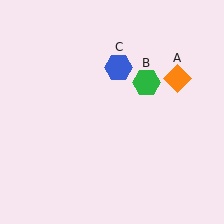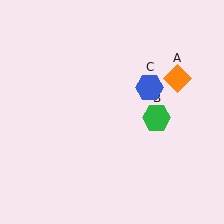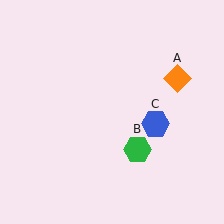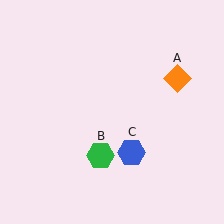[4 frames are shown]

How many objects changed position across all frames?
2 objects changed position: green hexagon (object B), blue hexagon (object C).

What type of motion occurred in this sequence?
The green hexagon (object B), blue hexagon (object C) rotated clockwise around the center of the scene.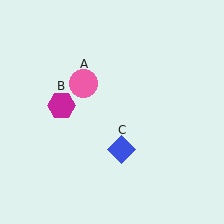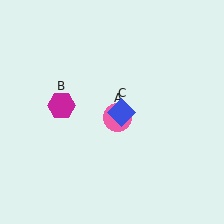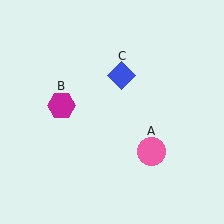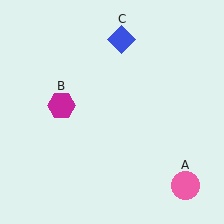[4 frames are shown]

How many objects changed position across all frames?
2 objects changed position: pink circle (object A), blue diamond (object C).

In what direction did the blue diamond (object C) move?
The blue diamond (object C) moved up.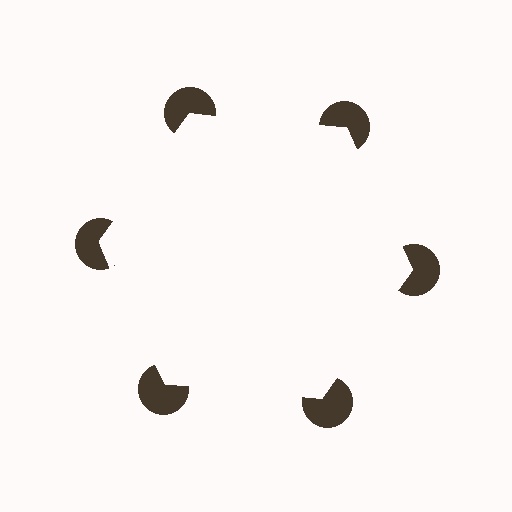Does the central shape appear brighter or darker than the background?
It typically appears slightly brighter than the background, even though no actual brightness change is drawn.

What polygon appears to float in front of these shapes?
An illusory hexagon — its edges are inferred from the aligned wedge cuts in the pac-man discs, not physically drawn.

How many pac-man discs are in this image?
There are 6 — one at each vertex of the illusory hexagon.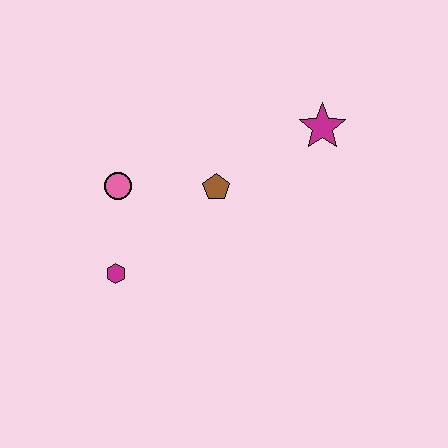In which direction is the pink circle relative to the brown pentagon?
The pink circle is to the left of the brown pentagon.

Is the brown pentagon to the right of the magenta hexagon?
Yes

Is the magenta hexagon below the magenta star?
Yes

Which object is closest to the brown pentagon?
The pink circle is closest to the brown pentagon.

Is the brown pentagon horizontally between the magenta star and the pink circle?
Yes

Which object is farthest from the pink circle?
The magenta star is farthest from the pink circle.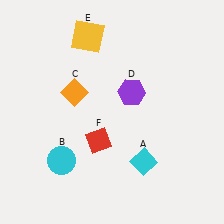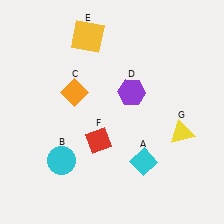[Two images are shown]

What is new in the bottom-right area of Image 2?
A yellow triangle (G) was added in the bottom-right area of Image 2.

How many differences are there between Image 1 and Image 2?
There is 1 difference between the two images.